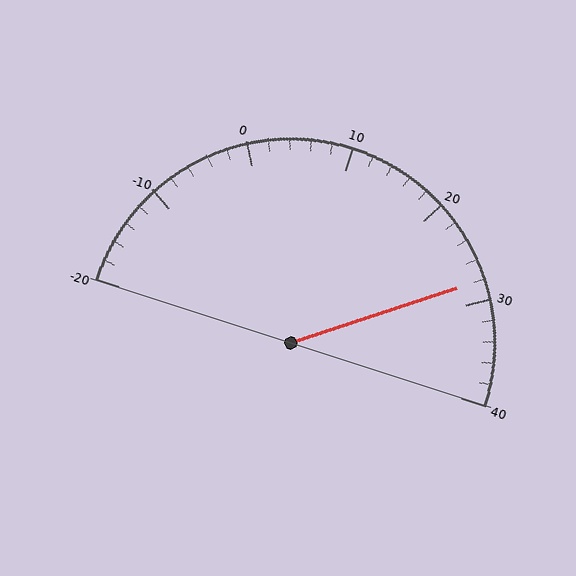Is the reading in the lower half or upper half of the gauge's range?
The reading is in the upper half of the range (-20 to 40).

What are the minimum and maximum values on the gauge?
The gauge ranges from -20 to 40.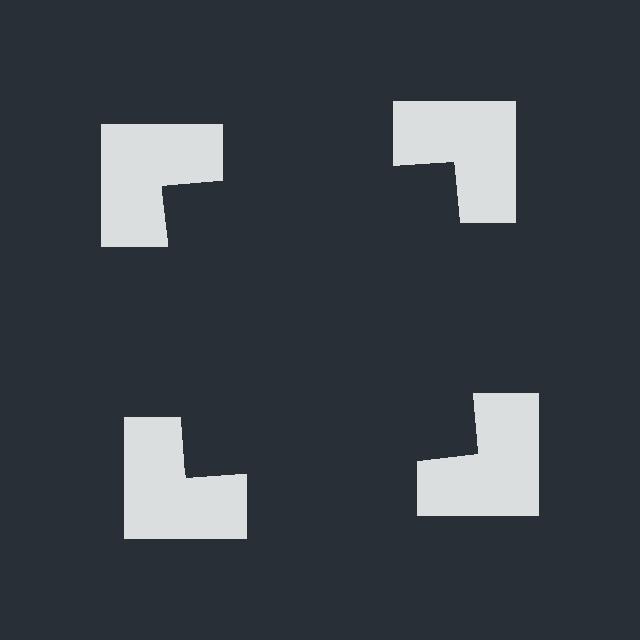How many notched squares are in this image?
There are 4 — one at each vertex of the illusory square.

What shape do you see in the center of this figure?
An illusory square — its edges are inferred from the aligned wedge cuts in the notched squares, not physically drawn.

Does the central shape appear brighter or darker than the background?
It typically appears slightly darker than the background, even though no actual brightness change is drawn.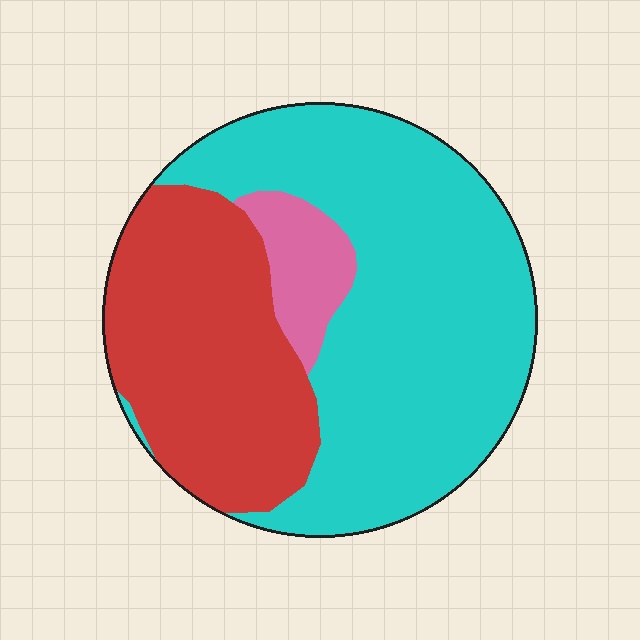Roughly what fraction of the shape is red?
Red covers roughly 35% of the shape.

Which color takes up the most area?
Cyan, at roughly 60%.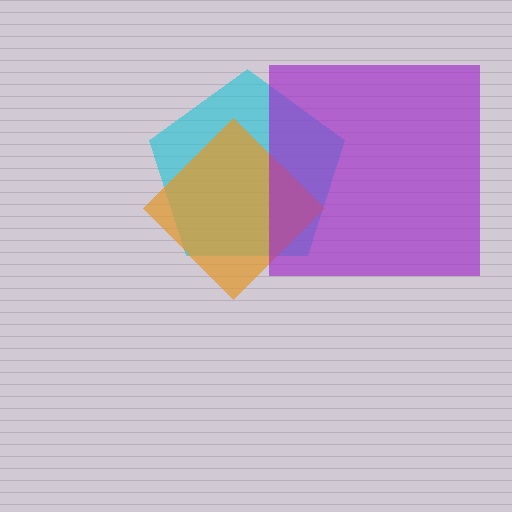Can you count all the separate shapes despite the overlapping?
Yes, there are 3 separate shapes.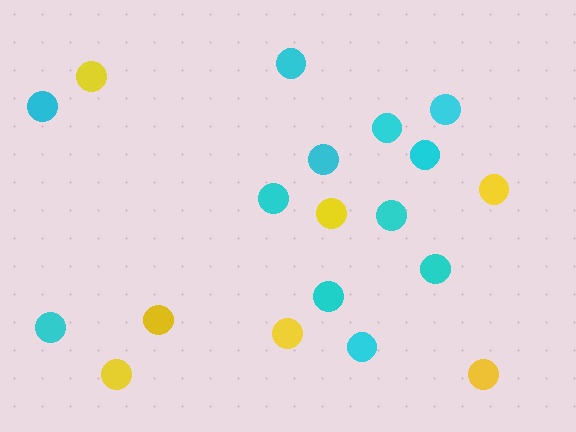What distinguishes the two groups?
There are 2 groups: one group of cyan circles (12) and one group of yellow circles (7).